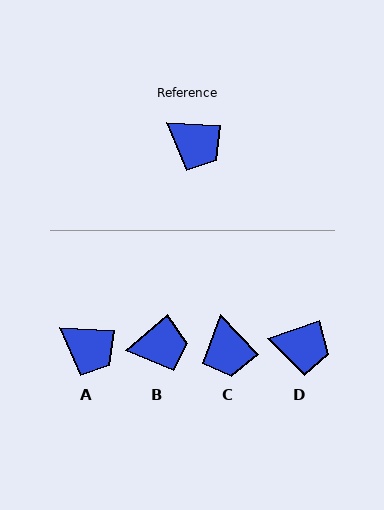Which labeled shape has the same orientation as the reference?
A.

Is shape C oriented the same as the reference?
No, it is off by about 44 degrees.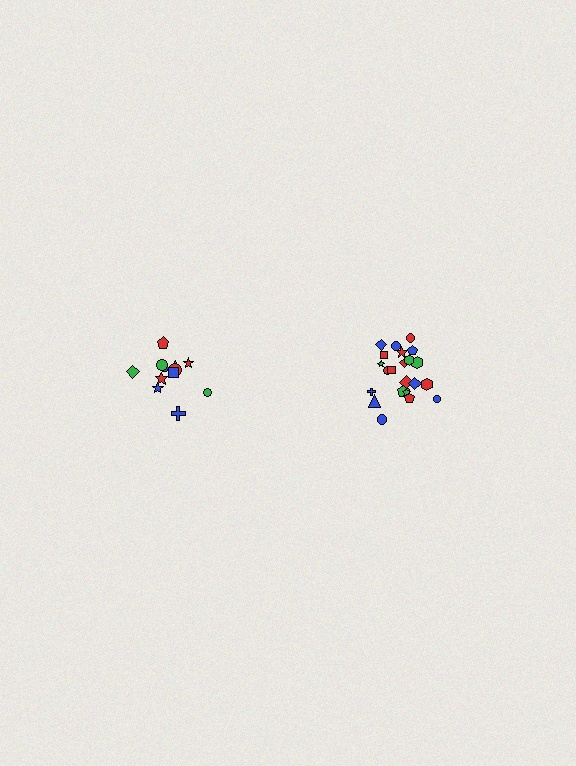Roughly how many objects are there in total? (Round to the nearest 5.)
Roughly 35 objects in total.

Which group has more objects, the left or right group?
The right group.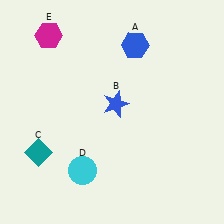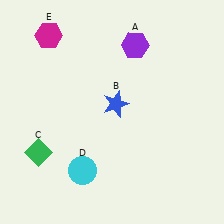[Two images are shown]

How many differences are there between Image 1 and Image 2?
There are 2 differences between the two images.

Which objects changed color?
A changed from blue to purple. C changed from teal to green.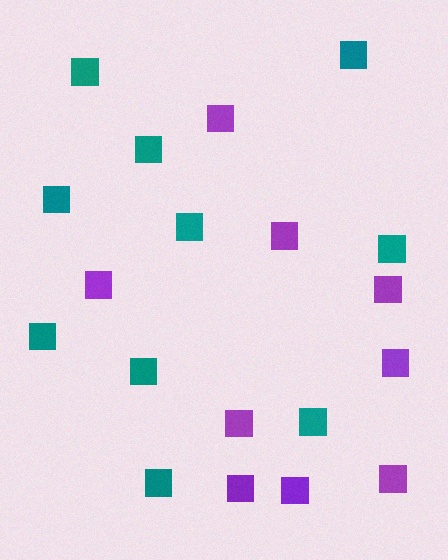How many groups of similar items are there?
There are 2 groups: one group of teal squares (10) and one group of purple squares (9).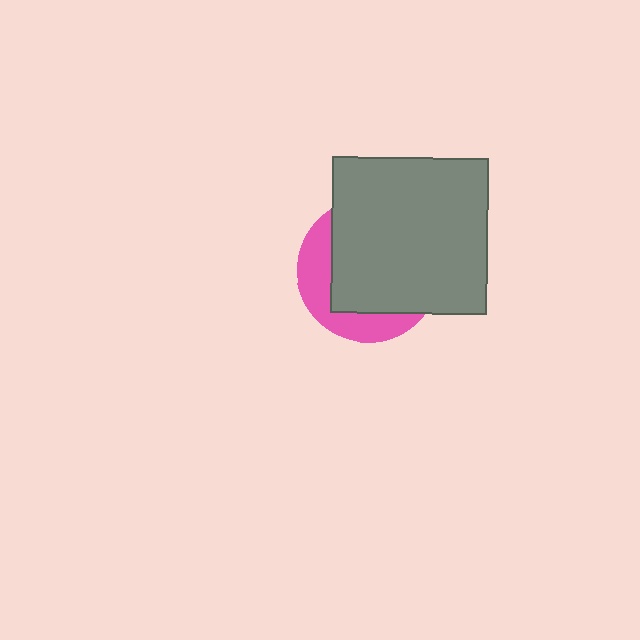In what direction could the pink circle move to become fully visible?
The pink circle could move toward the lower-left. That would shift it out from behind the gray square entirely.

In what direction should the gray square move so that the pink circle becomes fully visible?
The gray square should move toward the upper-right. That is the shortest direction to clear the overlap and leave the pink circle fully visible.